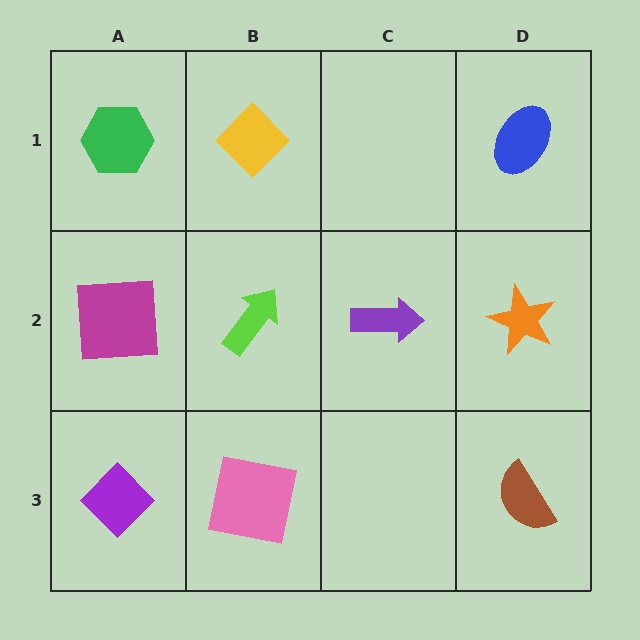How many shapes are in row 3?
3 shapes.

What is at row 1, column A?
A green hexagon.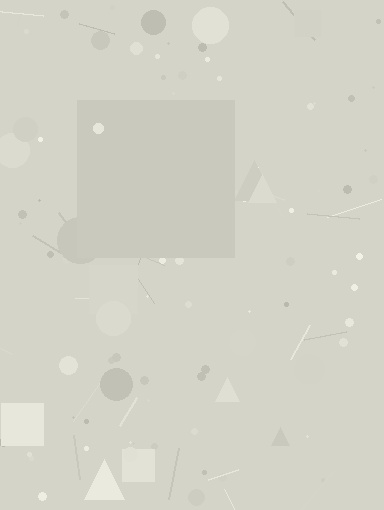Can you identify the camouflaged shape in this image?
The camouflaged shape is a square.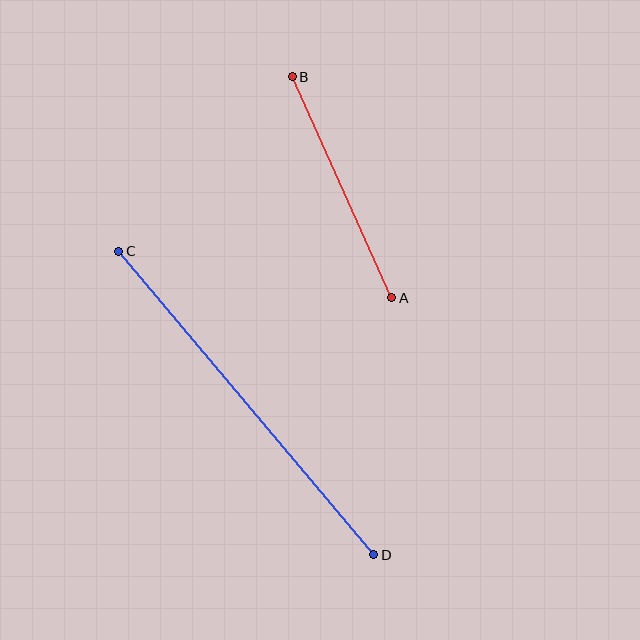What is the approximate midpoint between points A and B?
The midpoint is at approximately (342, 187) pixels.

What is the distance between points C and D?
The distance is approximately 396 pixels.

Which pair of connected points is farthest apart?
Points C and D are farthest apart.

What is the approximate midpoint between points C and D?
The midpoint is at approximately (246, 403) pixels.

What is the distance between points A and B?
The distance is approximately 243 pixels.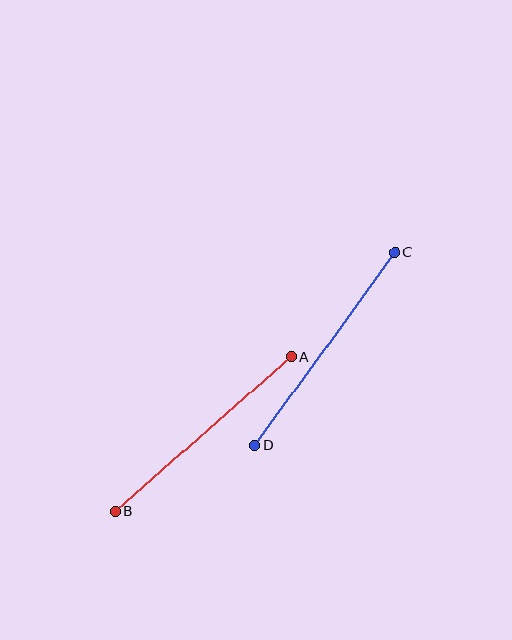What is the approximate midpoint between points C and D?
The midpoint is at approximately (325, 349) pixels.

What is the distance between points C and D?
The distance is approximately 238 pixels.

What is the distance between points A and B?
The distance is approximately 234 pixels.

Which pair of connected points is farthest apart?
Points C and D are farthest apart.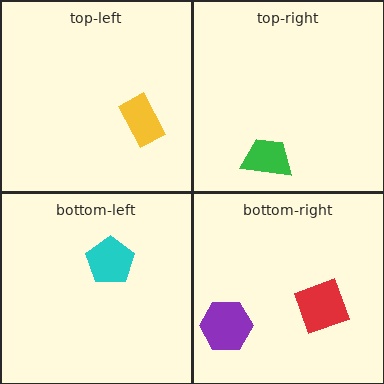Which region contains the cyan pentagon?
The bottom-left region.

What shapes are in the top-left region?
The yellow rectangle.